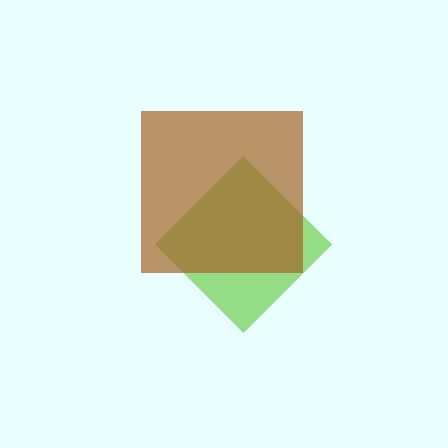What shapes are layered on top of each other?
The layered shapes are: a lime diamond, a brown square.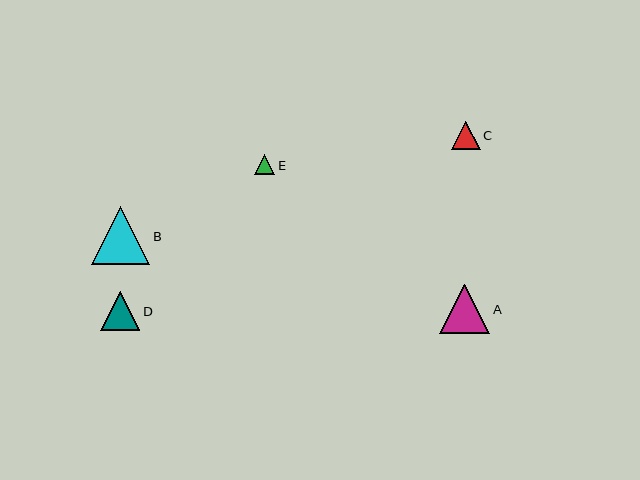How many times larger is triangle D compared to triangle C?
Triangle D is approximately 1.4 times the size of triangle C.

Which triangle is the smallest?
Triangle E is the smallest with a size of approximately 20 pixels.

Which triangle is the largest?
Triangle B is the largest with a size of approximately 58 pixels.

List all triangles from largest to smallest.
From largest to smallest: B, A, D, C, E.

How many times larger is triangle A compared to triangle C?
Triangle A is approximately 1.7 times the size of triangle C.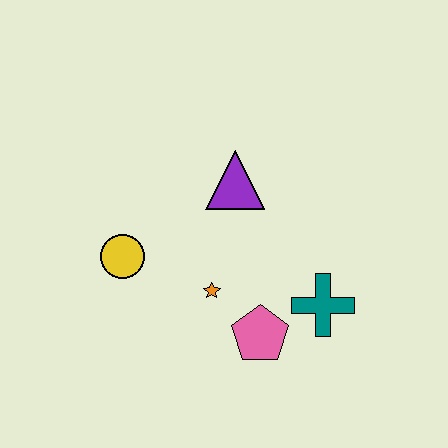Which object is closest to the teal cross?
The pink pentagon is closest to the teal cross.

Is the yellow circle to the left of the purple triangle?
Yes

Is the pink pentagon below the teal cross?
Yes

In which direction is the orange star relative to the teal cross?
The orange star is to the left of the teal cross.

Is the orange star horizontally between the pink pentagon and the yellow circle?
Yes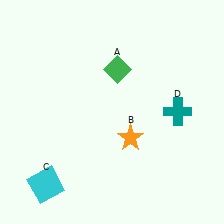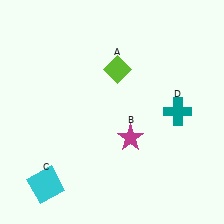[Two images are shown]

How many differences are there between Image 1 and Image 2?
There are 2 differences between the two images.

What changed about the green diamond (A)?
In Image 1, A is green. In Image 2, it changed to lime.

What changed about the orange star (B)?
In Image 1, B is orange. In Image 2, it changed to magenta.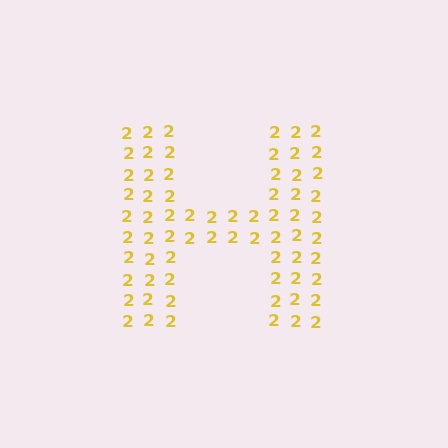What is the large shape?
The large shape is the letter H.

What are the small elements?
The small elements are digit 2's.